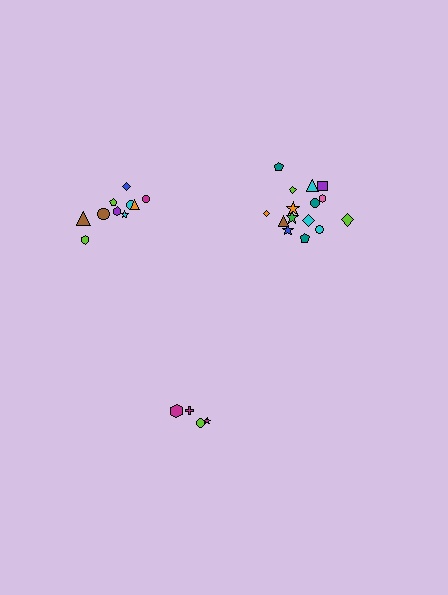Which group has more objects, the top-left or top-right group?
The top-right group.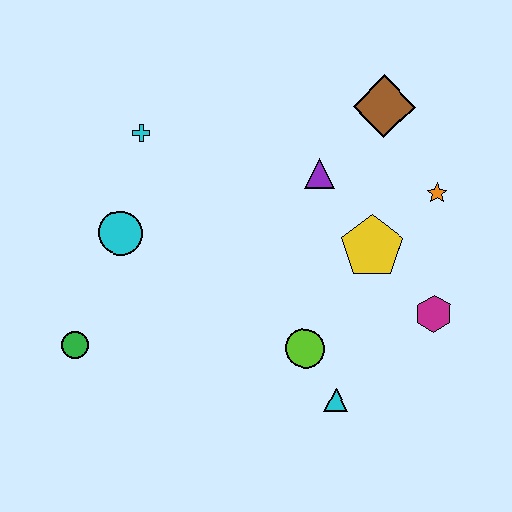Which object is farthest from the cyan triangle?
The cyan cross is farthest from the cyan triangle.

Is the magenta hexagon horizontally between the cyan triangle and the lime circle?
No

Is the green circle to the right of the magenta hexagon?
No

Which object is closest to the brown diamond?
The purple triangle is closest to the brown diamond.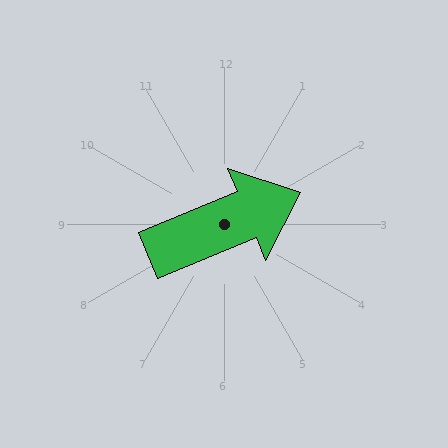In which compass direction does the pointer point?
Northeast.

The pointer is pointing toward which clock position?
Roughly 2 o'clock.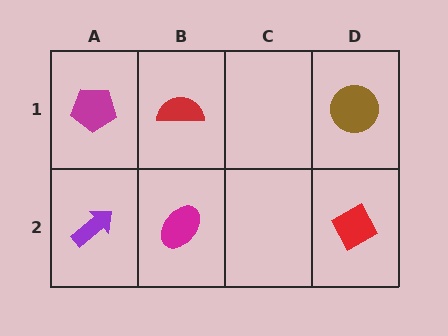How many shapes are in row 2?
3 shapes.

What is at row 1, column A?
A magenta pentagon.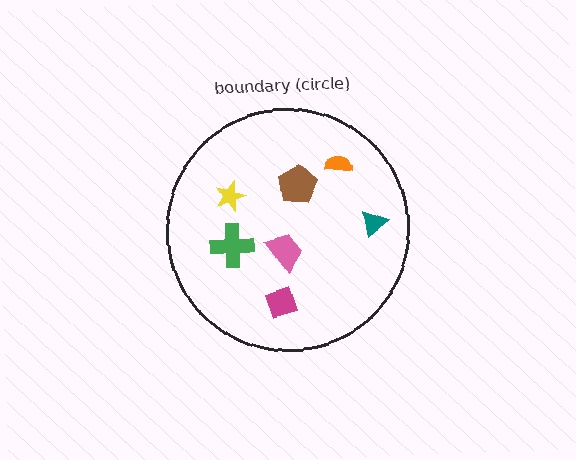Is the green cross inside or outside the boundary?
Inside.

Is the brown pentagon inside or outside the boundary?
Inside.